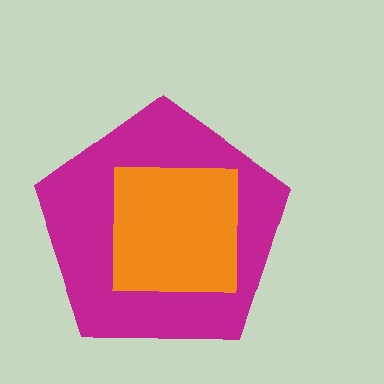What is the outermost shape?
The magenta pentagon.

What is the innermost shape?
The orange square.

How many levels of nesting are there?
2.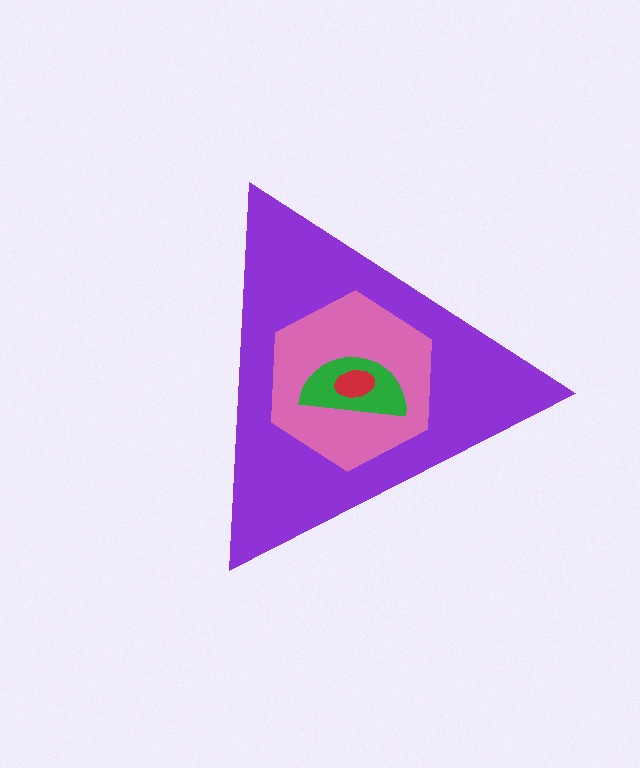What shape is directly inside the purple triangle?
The pink hexagon.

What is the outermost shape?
The purple triangle.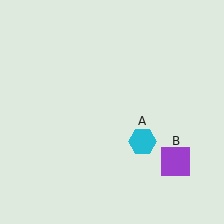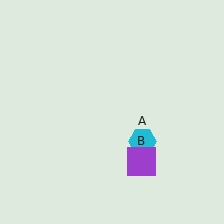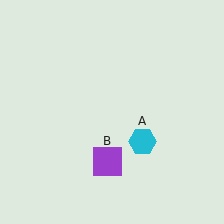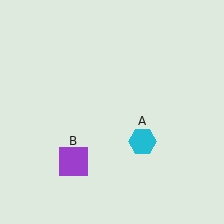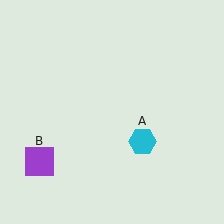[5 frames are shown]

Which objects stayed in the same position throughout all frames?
Cyan hexagon (object A) remained stationary.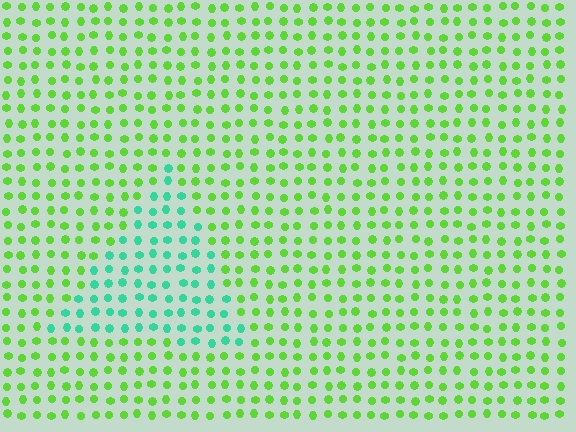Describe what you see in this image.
The image is filled with small lime elements in a uniform arrangement. A triangle-shaped region is visible where the elements are tinted to a slightly different hue, forming a subtle color boundary.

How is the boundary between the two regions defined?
The boundary is defined purely by a slight shift in hue (about 54 degrees). Spacing, size, and orientation are identical on both sides.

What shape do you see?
I see a triangle.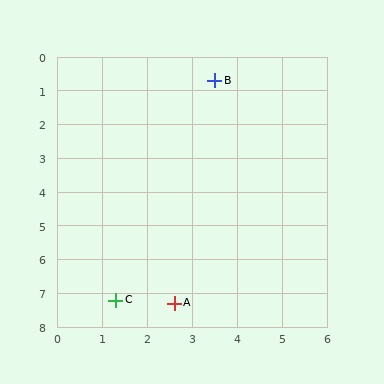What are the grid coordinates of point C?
Point C is at approximately (1.3, 7.2).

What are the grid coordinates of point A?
Point A is at approximately (2.6, 7.3).